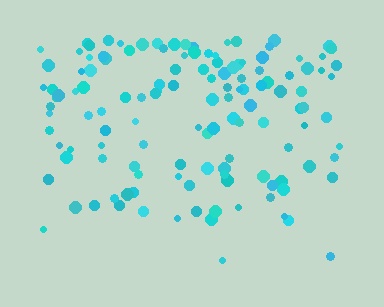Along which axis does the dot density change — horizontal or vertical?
Vertical.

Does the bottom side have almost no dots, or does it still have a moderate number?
Still a moderate number, just noticeably fewer than the top.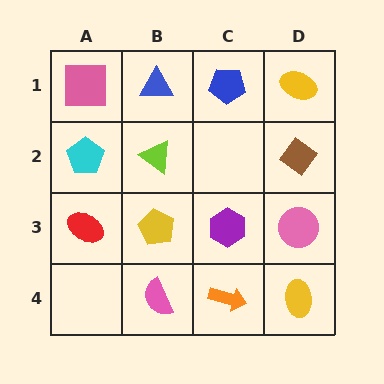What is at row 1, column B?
A blue triangle.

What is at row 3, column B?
A yellow pentagon.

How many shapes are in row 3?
4 shapes.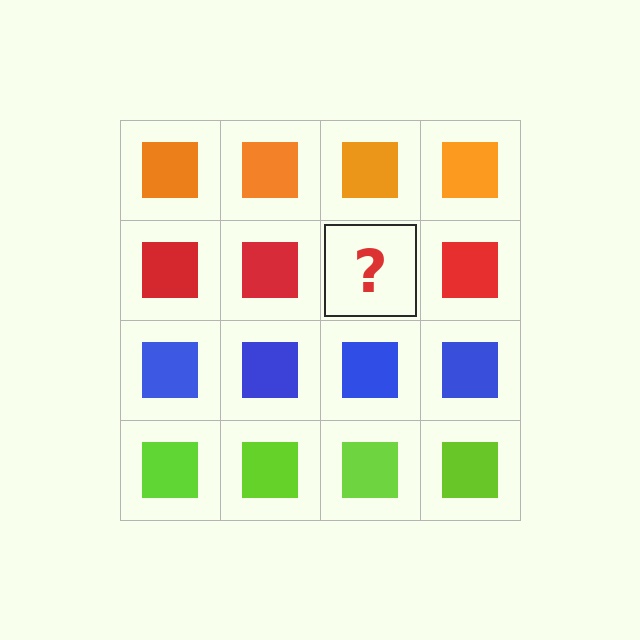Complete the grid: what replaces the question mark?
The question mark should be replaced with a red square.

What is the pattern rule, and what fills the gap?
The rule is that each row has a consistent color. The gap should be filled with a red square.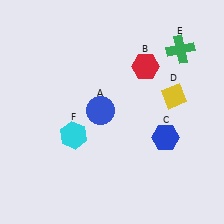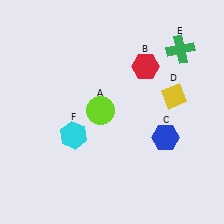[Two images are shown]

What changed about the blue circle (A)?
In Image 1, A is blue. In Image 2, it changed to lime.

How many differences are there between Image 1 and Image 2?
There is 1 difference between the two images.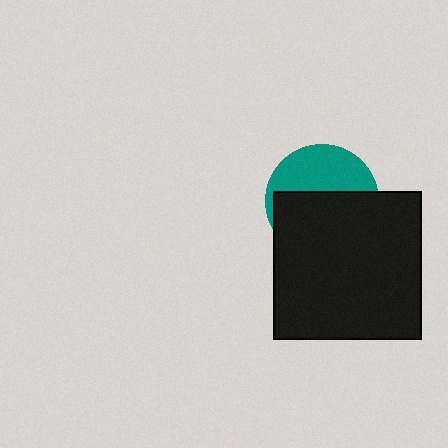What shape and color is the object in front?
The object in front is a black square.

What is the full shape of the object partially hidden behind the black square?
The partially hidden object is a teal circle.